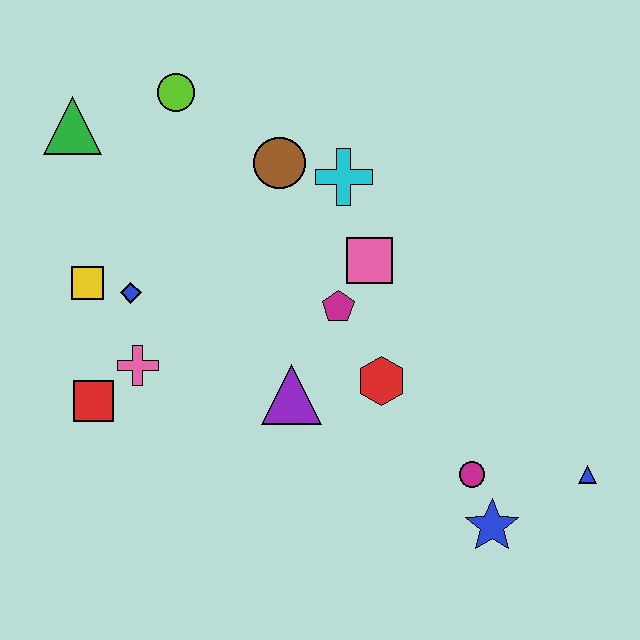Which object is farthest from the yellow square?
The blue triangle is farthest from the yellow square.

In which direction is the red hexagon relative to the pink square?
The red hexagon is below the pink square.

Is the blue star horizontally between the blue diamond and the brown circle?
No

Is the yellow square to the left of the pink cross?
Yes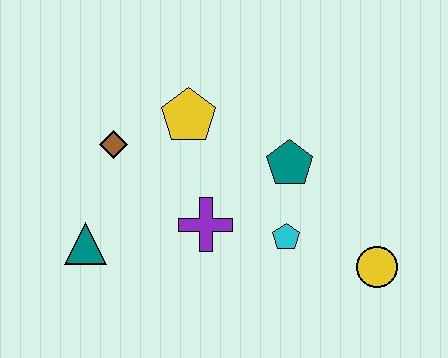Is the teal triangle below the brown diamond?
Yes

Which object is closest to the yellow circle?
The cyan pentagon is closest to the yellow circle.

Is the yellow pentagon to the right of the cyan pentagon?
No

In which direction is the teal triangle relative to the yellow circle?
The teal triangle is to the left of the yellow circle.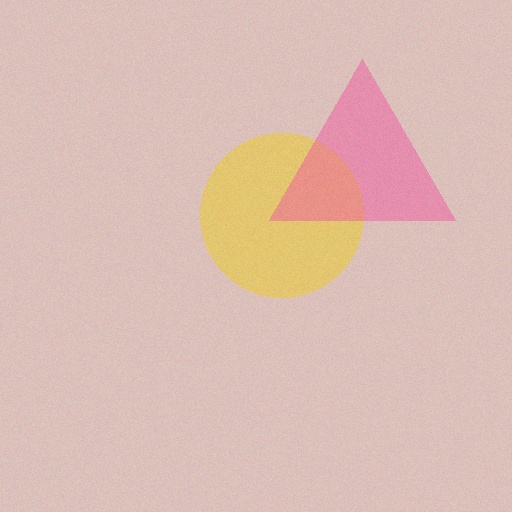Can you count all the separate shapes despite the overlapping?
Yes, there are 2 separate shapes.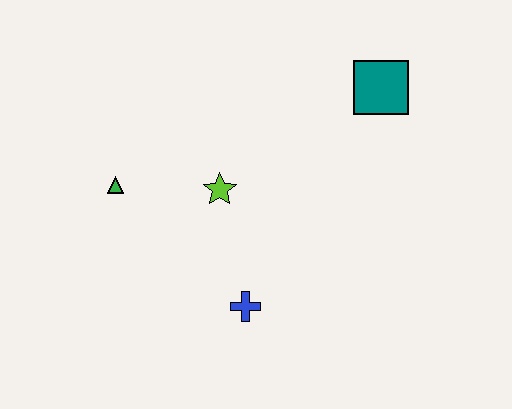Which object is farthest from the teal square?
The green triangle is farthest from the teal square.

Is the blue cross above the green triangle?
No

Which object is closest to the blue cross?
The lime star is closest to the blue cross.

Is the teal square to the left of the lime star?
No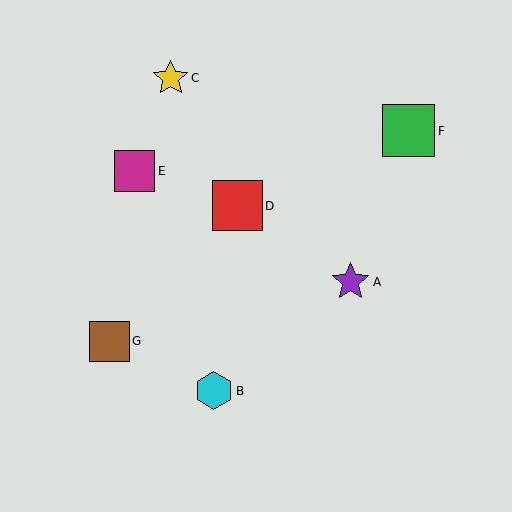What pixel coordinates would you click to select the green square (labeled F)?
Click at (409, 131) to select the green square F.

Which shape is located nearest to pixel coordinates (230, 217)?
The red square (labeled D) at (237, 206) is nearest to that location.